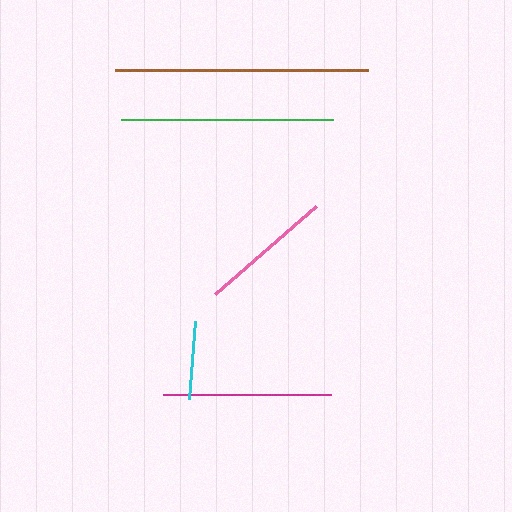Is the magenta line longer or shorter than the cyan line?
The magenta line is longer than the cyan line.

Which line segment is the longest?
The brown line is the longest at approximately 253 pixels.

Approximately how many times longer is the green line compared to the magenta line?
The green line is approximately 1.3 times the length of the magenta line.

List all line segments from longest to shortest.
From longest to shortest: brown, green, magenta, pink, cyan.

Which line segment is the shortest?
The cyan line is the shortest at approximately 78 pixels.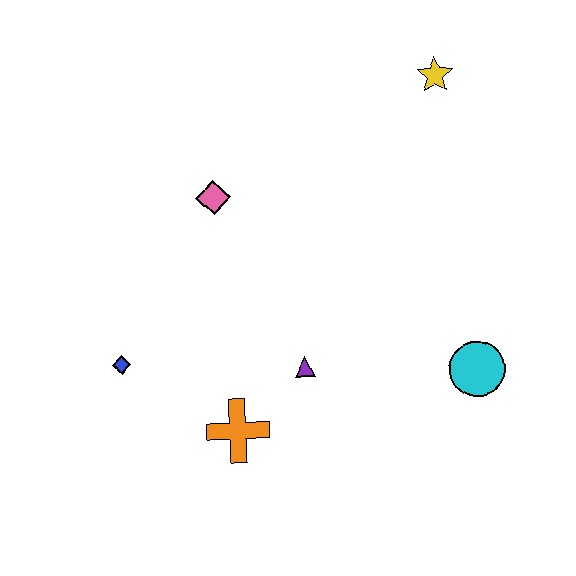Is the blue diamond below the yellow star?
Yes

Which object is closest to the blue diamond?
The orange cross is closest to the blue diamond.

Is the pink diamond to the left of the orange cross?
Yes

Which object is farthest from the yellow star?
The blue diamond is farthest from the yellow star.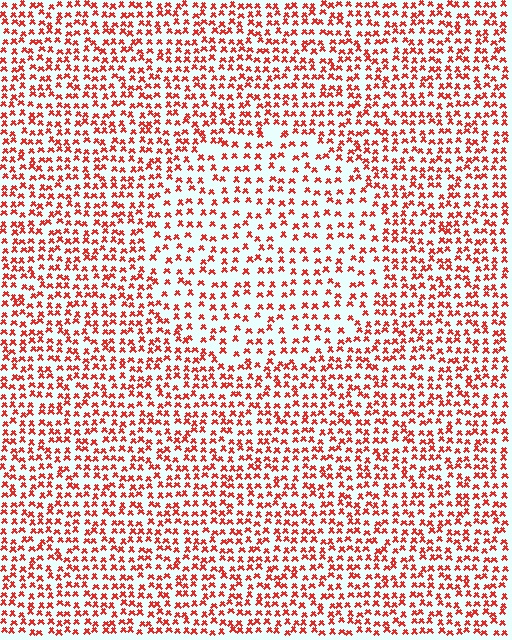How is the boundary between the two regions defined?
The boundary is defined by a change in element density (approximately 1.6x ratio). All elements are the same color, size, and shape.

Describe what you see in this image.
The image contains small red elements arranged at two different densities. A circle-shaped region is visible where the elements are less densely packed than the surrounding area.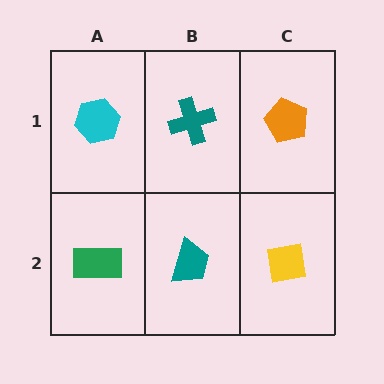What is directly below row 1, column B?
A teal trapezoid.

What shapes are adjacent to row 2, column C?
An orange pentagon (row 1, column C), a teal trapezoid (row 2, column B).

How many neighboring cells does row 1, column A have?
2.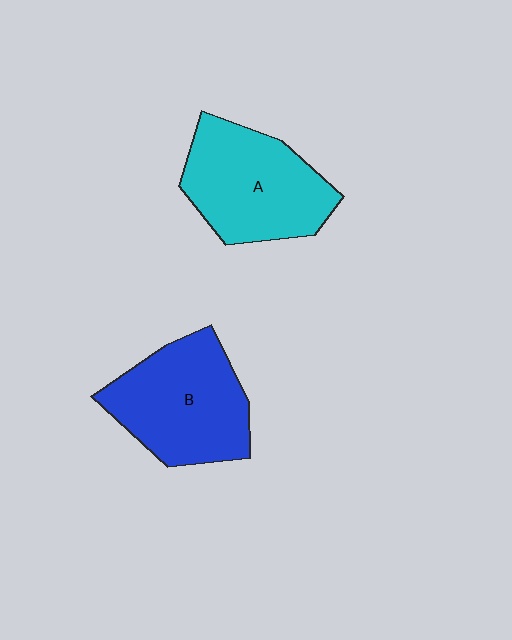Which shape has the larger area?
Shape B (blue).